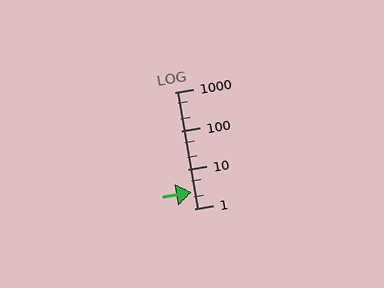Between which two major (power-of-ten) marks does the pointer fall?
The pointer is between 1 and 10.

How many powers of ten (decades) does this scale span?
The scale spans 3 decades, from 1 to 1000.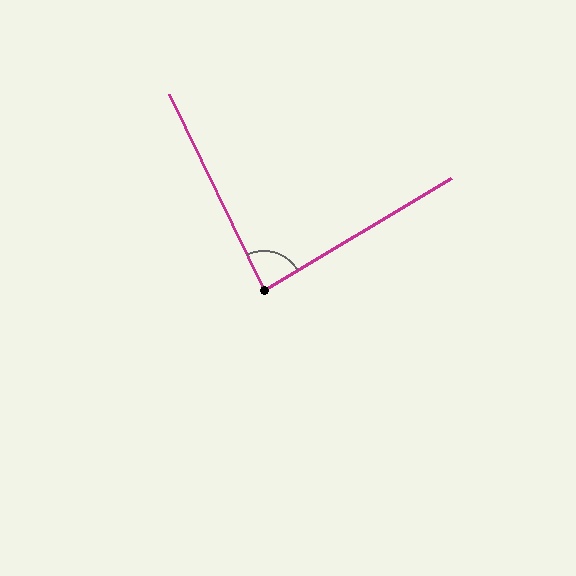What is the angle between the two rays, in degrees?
Approximately 85 degrees.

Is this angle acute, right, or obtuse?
It is approximately a right angle.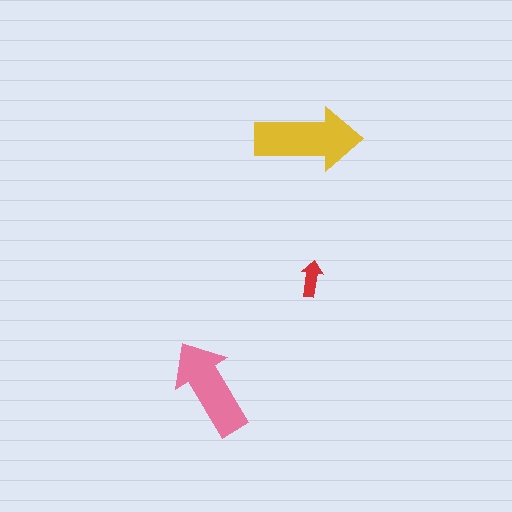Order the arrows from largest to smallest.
the yellow one, the pink one, the red one.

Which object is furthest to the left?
The pink arrow is leftmost.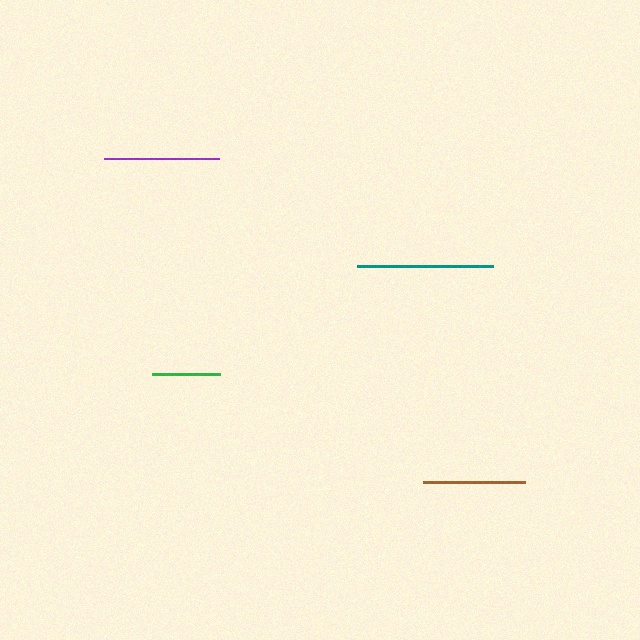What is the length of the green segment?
The green segment is approximately 68 pixels long.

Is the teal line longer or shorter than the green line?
The teal line is longer than the green line.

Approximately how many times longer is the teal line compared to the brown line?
The teal line is approximately 1.3 times the length of the brown line.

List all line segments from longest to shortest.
From longest to shortest: teal, purple, brown, green.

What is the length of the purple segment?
The purple segment is approximately 114 pixels long.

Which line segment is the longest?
The teal line is the longest at approximately 136 pixels.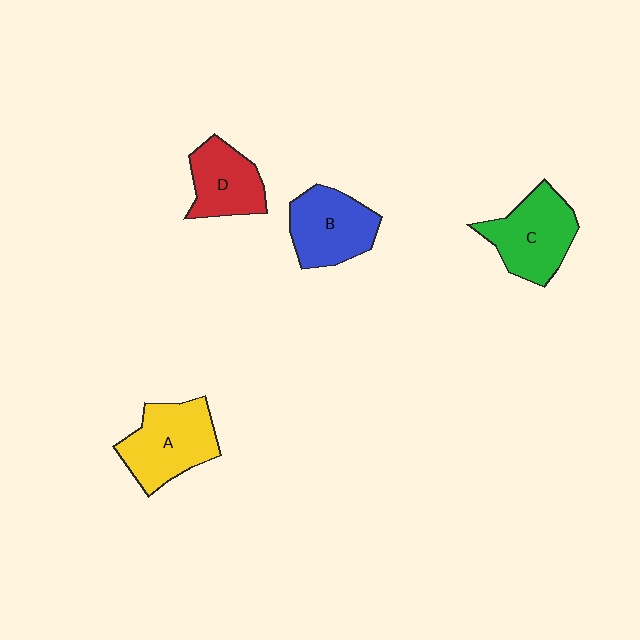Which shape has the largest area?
Shape A (yellow).